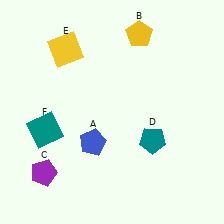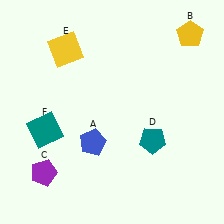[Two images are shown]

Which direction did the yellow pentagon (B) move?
The yellow pentagon (B) moved right.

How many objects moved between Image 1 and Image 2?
1 object moved between the two images.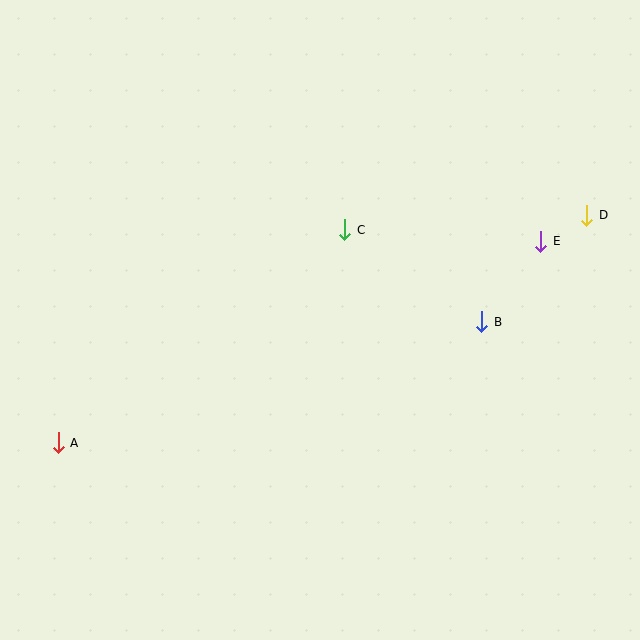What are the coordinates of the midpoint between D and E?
The midpoint between D and E is at (564, 228).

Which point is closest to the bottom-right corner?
Point B is closest to the bottom-right corner.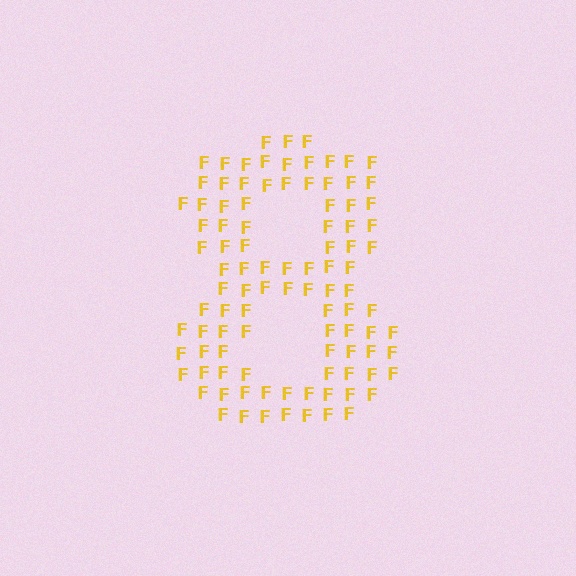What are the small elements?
The small elements are letter F's.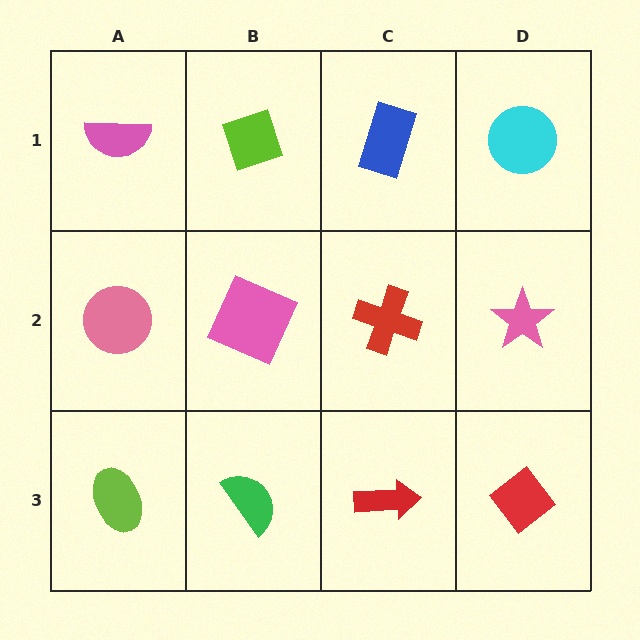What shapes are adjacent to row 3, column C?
A red cross (row 2, column C), a green semicircle (row 3, column B), a red diamond (row 3, column D).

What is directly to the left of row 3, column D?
A red arrow.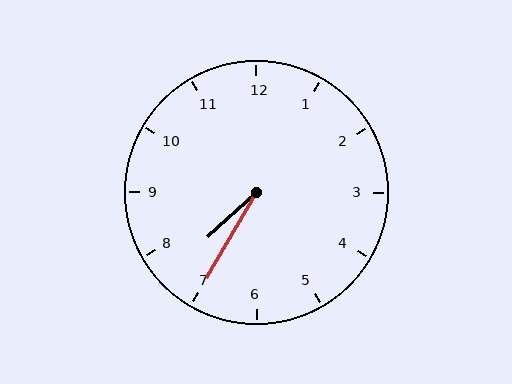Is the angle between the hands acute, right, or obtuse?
It is acute.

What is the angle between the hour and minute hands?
Approximately 18 degrees.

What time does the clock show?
7:35.